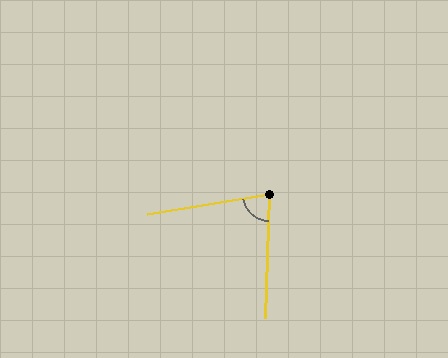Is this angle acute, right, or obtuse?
It is acute.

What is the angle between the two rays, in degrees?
Approximately 79 degrees.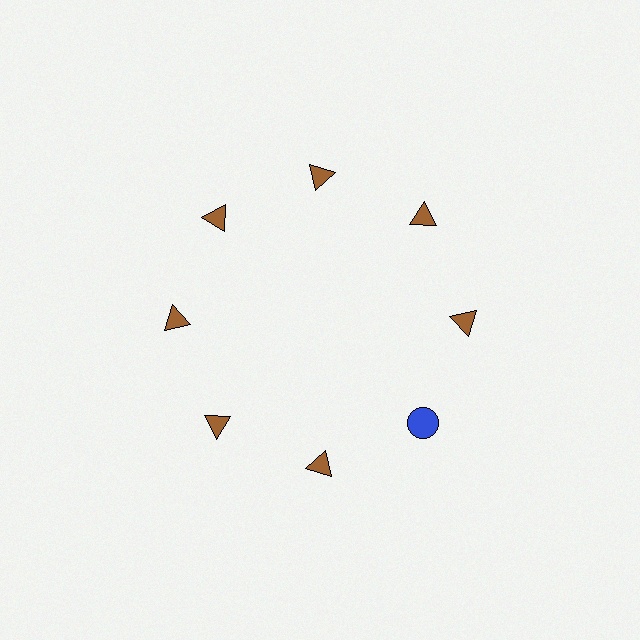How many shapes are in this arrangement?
There are 8 shapes arranged in a ring pattern.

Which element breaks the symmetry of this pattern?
The blue circle at roughly the 4 o'clock position breaks the symmetry. All other shapes are brown triangles.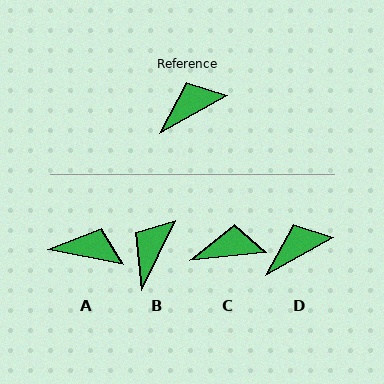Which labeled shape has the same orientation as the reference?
D.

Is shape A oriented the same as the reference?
No, it is off by about 41 degrees.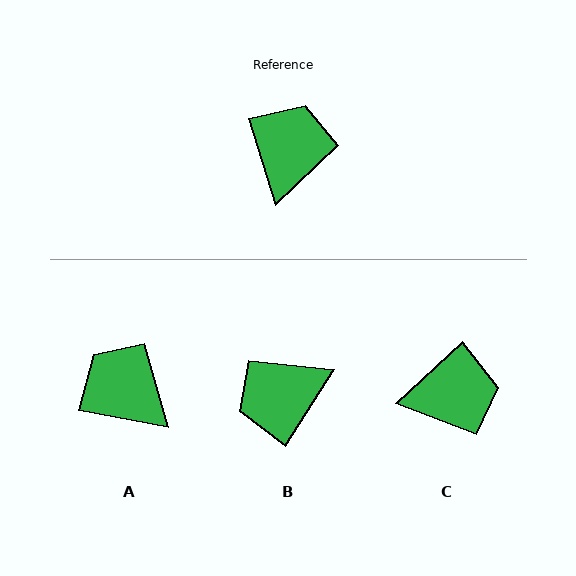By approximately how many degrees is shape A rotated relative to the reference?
Approximately 62 degrees counter-clockwise.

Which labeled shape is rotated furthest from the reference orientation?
B, about 130 degrees away.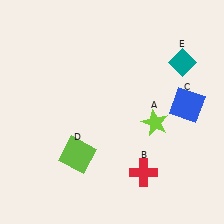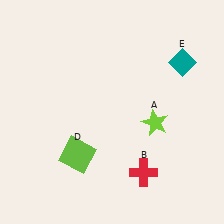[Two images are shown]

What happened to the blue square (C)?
The blue square (C) was removed in Image 2. It was in the top-right area of Image 1.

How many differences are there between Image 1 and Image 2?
There is 1 difference between the two images.